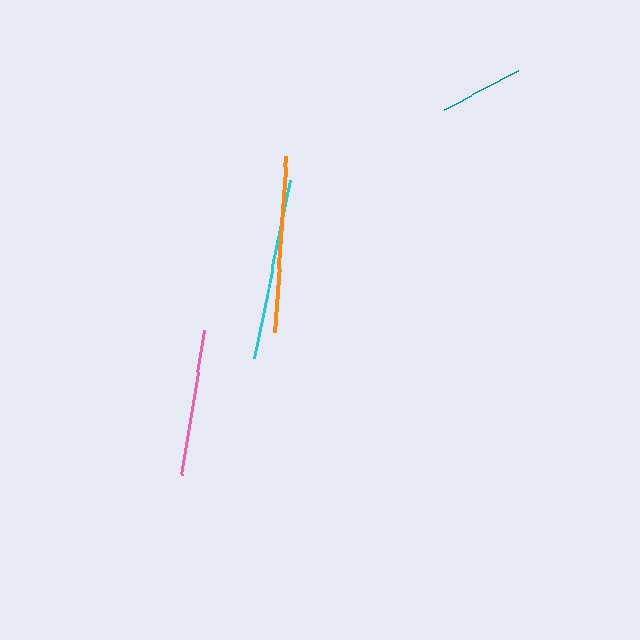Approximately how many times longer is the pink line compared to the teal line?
The pink line is approximately 1.8 times the length of the teal line.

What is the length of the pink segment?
The pink segment is approximately 146 pixels long.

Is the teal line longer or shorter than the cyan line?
The cyan line is longer than the teal line.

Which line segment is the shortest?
The teal line is the shortest at approximately 83 pixels.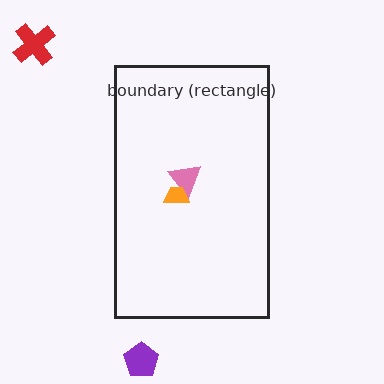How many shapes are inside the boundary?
2 inside, 2 outside.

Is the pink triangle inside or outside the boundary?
Inside.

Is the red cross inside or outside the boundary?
Outside.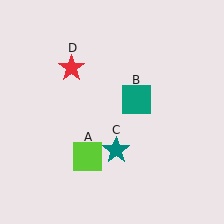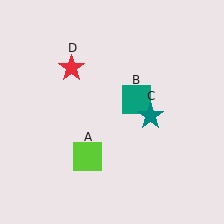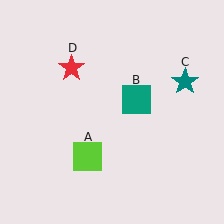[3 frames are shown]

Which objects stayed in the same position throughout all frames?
Lime square (object A) and teal square (object B) and red star (object D) remained stationary.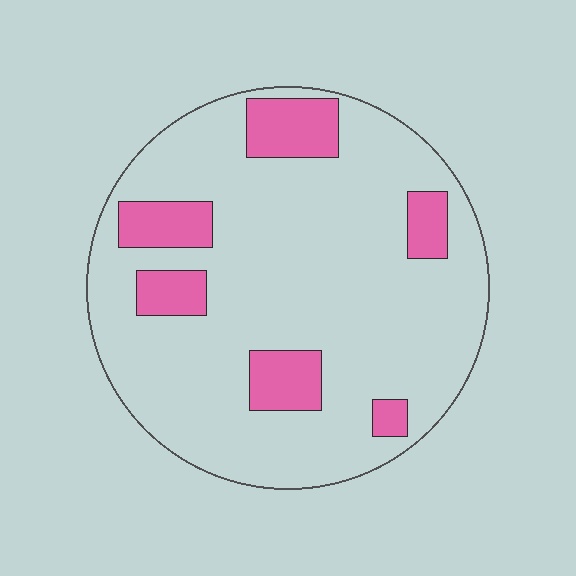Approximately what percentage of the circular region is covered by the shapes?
Approximately 15%.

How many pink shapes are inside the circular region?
6.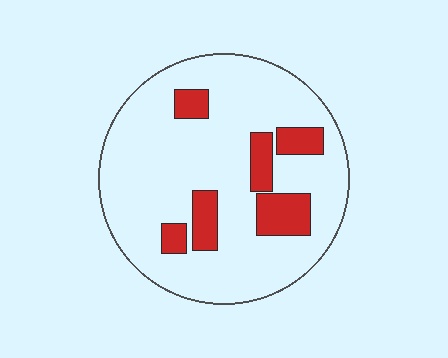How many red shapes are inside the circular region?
6.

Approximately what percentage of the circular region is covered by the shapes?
Approximately 15%.